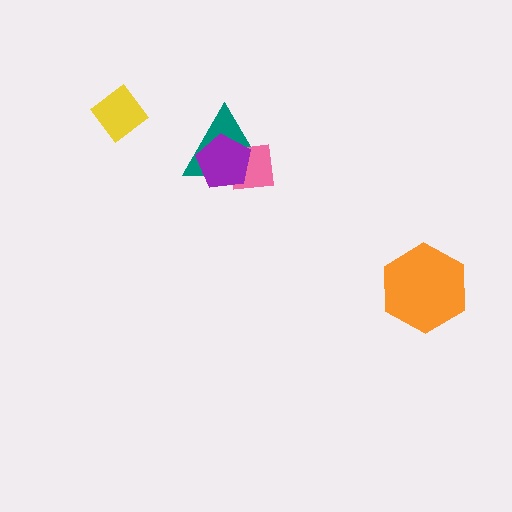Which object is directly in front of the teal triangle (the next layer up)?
The pink square is directly in front of the teal triangle.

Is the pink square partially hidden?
Yes, it is partially covered by another shape.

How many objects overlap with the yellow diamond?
0 objects overlap with the yellow diamond.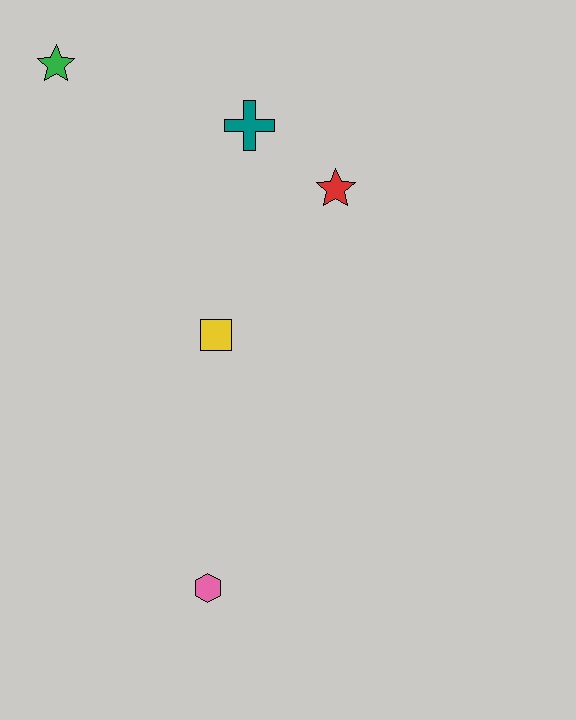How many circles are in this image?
There are no circles.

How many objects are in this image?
There are 5 objects.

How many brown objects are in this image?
There are no brown objects.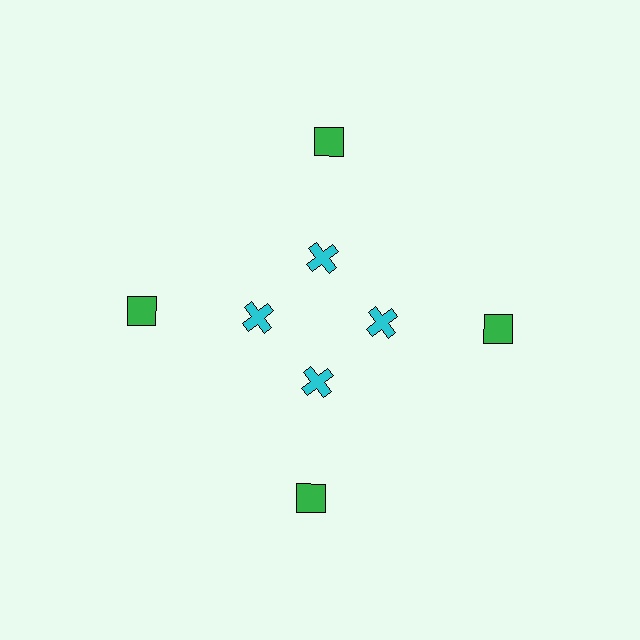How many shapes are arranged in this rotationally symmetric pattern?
There are 8 shapes, arranged in 4 groups of 2.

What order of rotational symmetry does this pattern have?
This pattern has 4-fold rotational symmetry.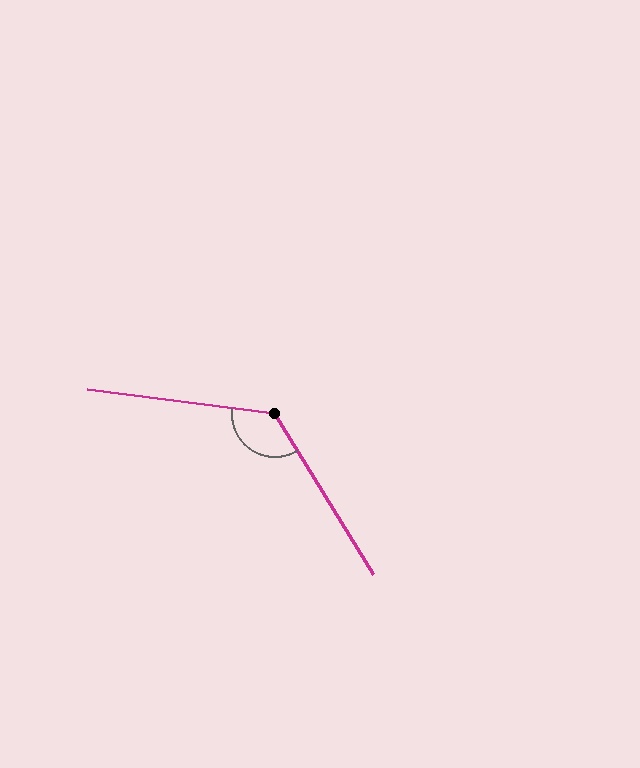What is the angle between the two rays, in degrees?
Approximately 129 degrees.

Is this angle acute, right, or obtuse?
It is obtuse.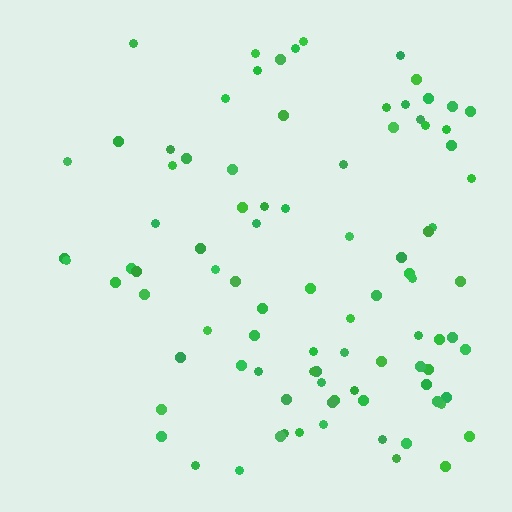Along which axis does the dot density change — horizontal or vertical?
Horizontal.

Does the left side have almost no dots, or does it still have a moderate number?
Still a moderate number, just noticeably fewer than the right.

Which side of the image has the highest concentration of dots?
The right.